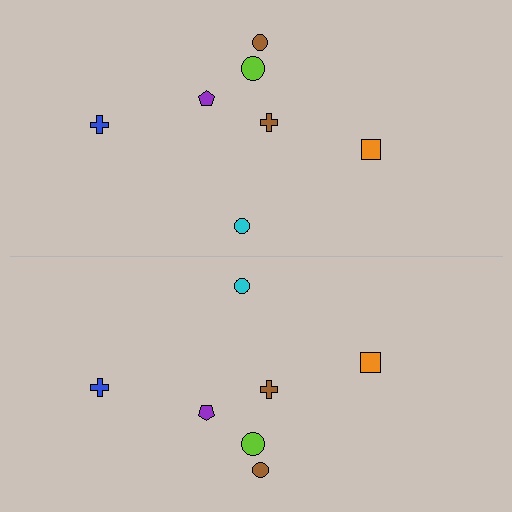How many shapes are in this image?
There are 14 shapes in this image.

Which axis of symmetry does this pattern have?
The pattern has a horizontal axis of symmetry running through the center of the image.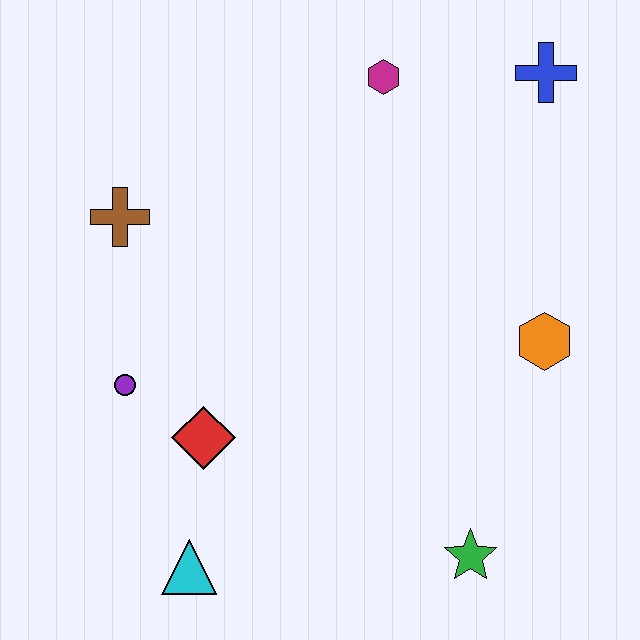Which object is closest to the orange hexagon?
The green star is closest to the orange hexagon.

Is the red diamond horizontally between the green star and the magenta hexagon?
No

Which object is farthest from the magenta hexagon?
The cyan triangle is farthest from the magenta hexagon.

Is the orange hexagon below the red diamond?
No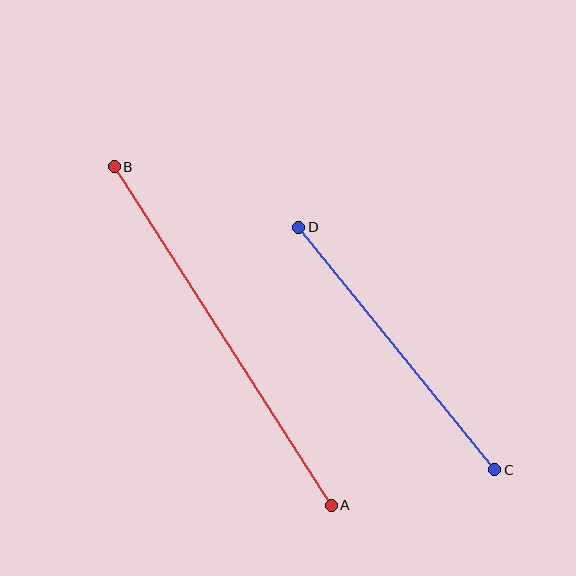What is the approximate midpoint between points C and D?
The midpoint is at approximately (397, 349) pixels.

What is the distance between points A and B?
The distance is approximately 402 pixels.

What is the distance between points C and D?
The distance is approximately 312 pixels.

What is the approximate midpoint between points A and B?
The midpoint is at approximately (223, 336) pixels.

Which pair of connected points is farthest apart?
Points A and B are farthest apart.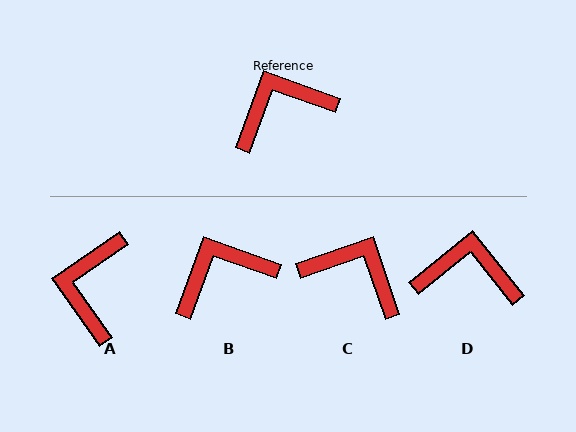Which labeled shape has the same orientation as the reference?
B.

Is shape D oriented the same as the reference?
No, it is off by about 31 degrees.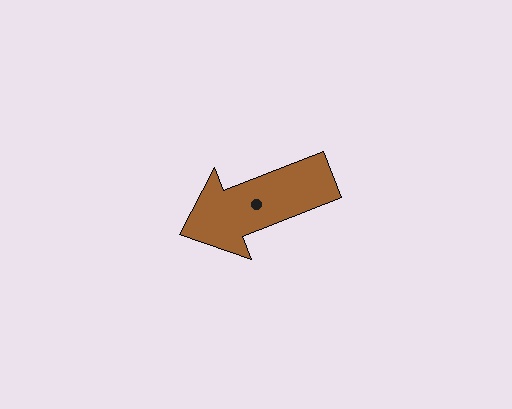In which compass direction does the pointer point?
West.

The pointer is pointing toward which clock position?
Roughly 8 o'clock.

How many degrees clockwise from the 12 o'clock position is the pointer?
Approximately 248 degrees.